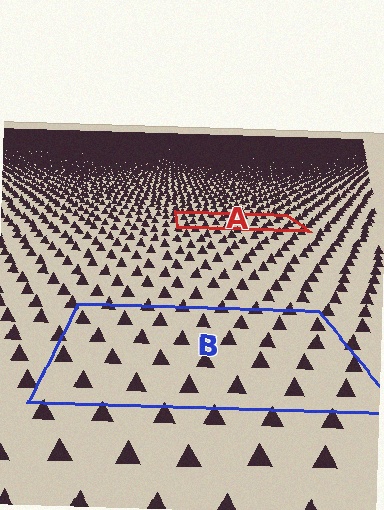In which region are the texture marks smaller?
The texture marks are smaller in region A, because it is farther away.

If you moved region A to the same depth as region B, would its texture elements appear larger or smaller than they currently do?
They would appear larger. At a closer depth, the same texture elements are projected at a bigger on-screen size.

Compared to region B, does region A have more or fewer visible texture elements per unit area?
Region A has more texture elements per unit area — they are packed more densely because it is farther away.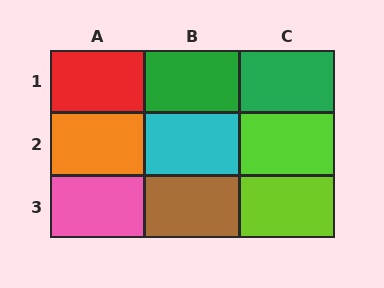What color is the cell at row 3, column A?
Pink.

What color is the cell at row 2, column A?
Orange.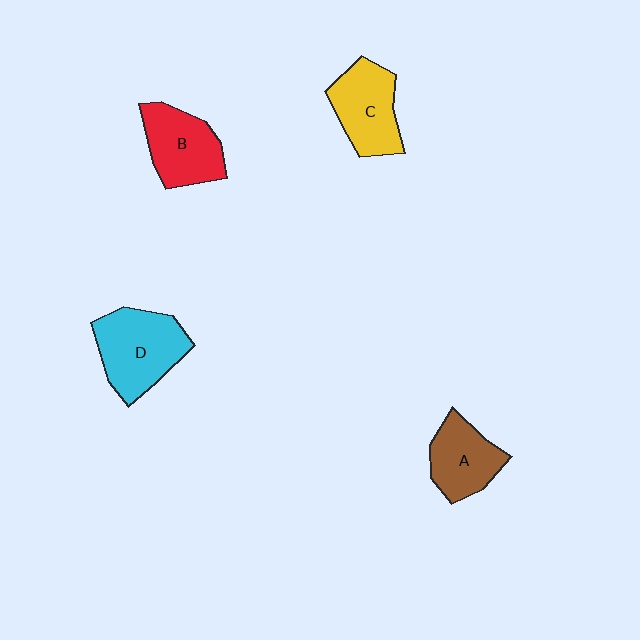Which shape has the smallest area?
Shape A (brown).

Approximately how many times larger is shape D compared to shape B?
Approximately 1.2 times.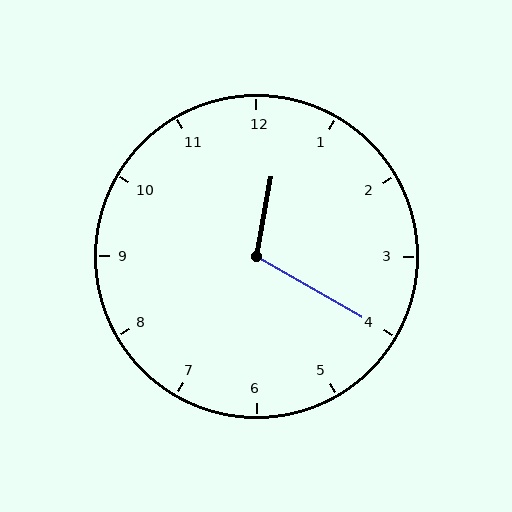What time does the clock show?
12:20.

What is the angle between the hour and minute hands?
Approximately 110 degrees.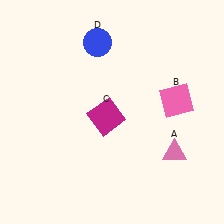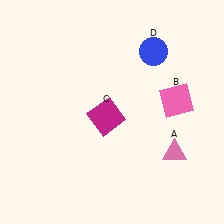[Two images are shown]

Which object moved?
The blue circle (D) moved right.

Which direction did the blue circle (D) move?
The blue circle (D) moved right.